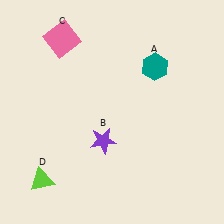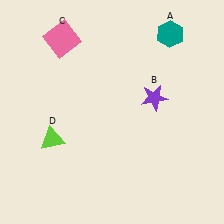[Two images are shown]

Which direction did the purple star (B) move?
The purple star (B) moved right.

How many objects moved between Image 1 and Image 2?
3 objects moved between the two images.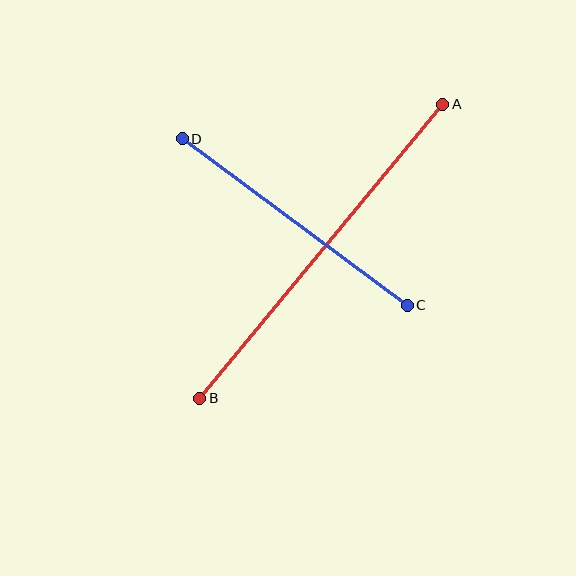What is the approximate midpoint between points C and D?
The midpoint is at approximately (295, 222) pixels.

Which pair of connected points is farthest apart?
Points A and B are farthest apart.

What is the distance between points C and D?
The distance is approximately 280 pixels.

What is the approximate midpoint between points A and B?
The midpoint is at approximately (321, 251) pixels.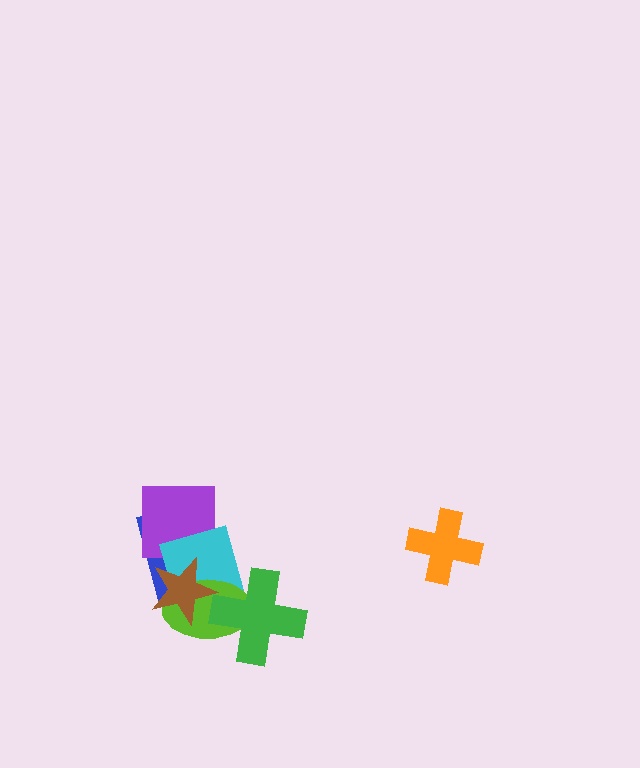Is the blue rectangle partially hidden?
Yes, it is partially covered by another shape.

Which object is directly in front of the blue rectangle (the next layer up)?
The purple square is directly in front of the blue rectangle.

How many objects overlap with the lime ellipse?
4 objects overlap with the lime ellipse.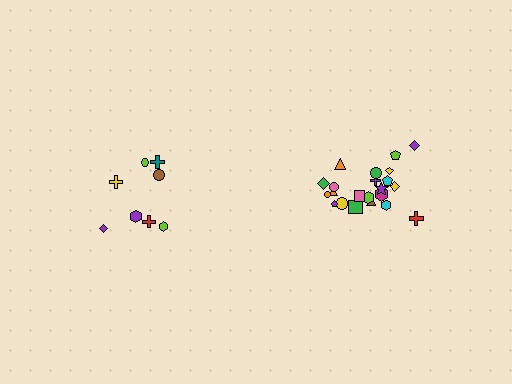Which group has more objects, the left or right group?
The right group.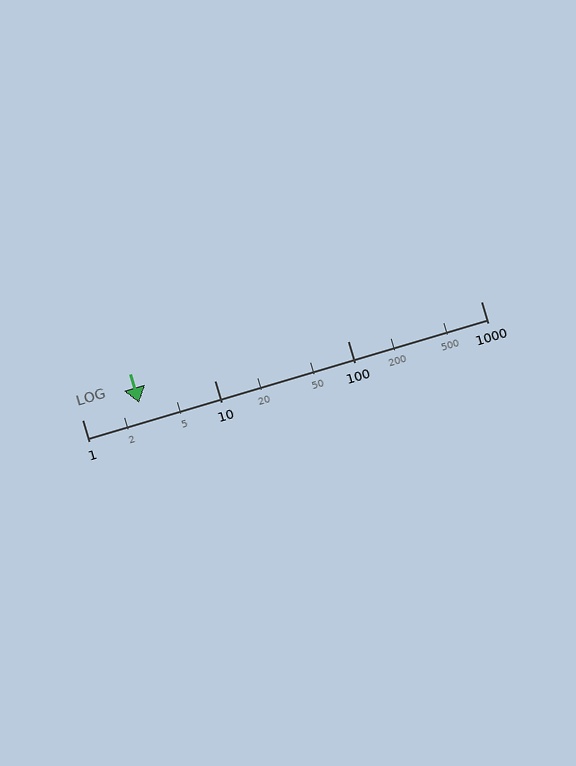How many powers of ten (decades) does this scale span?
The scale spans 3 decades, from 1 to 1000.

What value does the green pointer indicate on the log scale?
The pointer indicates approximately 2.7.